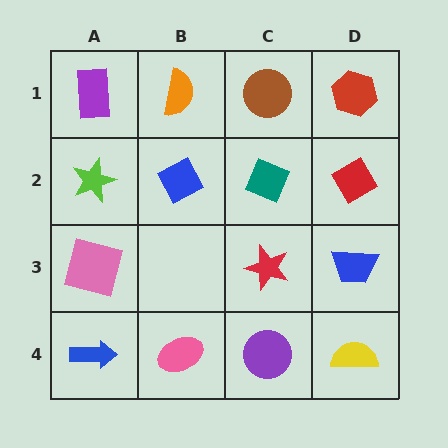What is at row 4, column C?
A purple circle.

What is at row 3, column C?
A red star.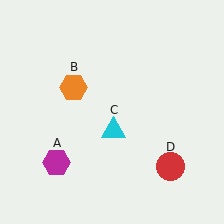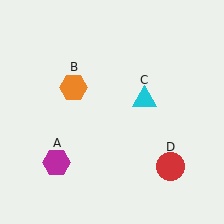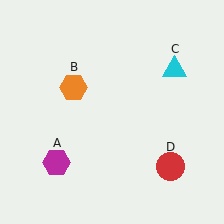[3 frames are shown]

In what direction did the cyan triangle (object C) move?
The cyan triangle (object C) moved up and to the right.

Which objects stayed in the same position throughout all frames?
Magenta hexagon (object A) and orange hexagon (object B) and red circle (object D) remained stationary.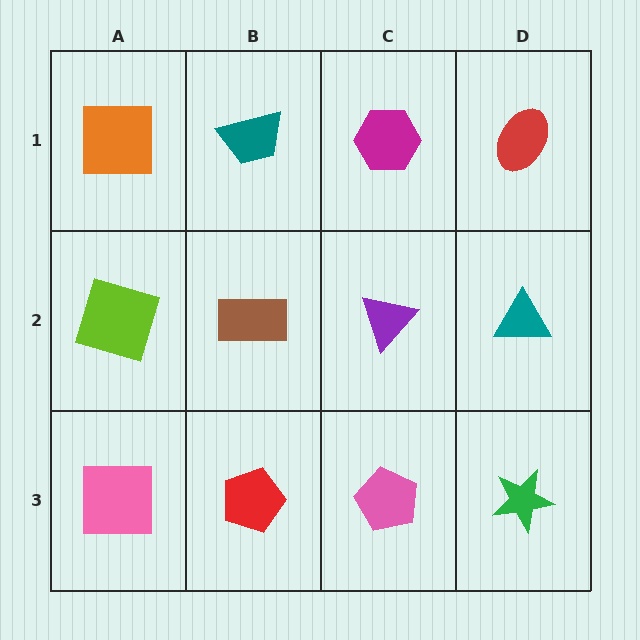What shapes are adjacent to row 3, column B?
A brown rectangle (row 2, column B), a pink square (row 3, column A), a pink pentagon (row 3, column C).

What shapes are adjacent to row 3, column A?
A lime square (row 2, column A), a red pentagon (row 3, column B).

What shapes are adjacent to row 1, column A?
A lime square (row 2, column A), a teal trapezoid (row 1, column B).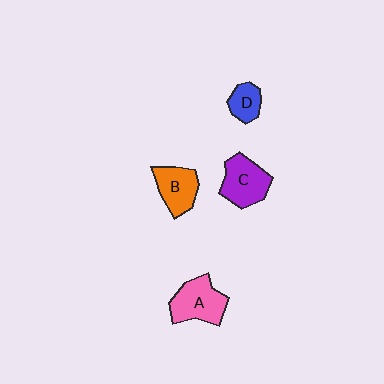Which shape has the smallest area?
Shape D (blue).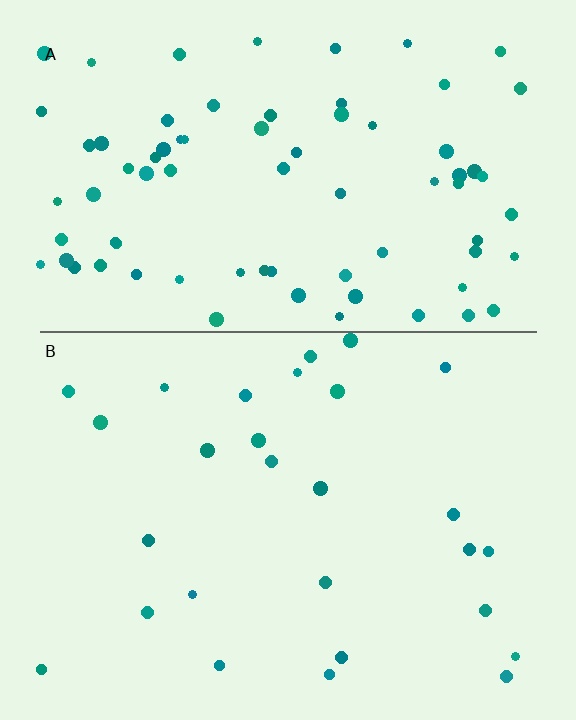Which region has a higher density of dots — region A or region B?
A (the top).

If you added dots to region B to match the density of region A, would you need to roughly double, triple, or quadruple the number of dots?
Approximately triple.